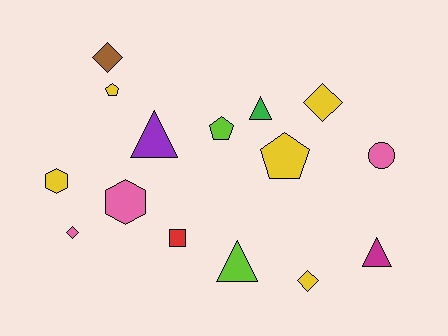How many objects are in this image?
There are 15 objects.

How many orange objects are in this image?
There are no orange objects.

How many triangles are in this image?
There are 4 triangles.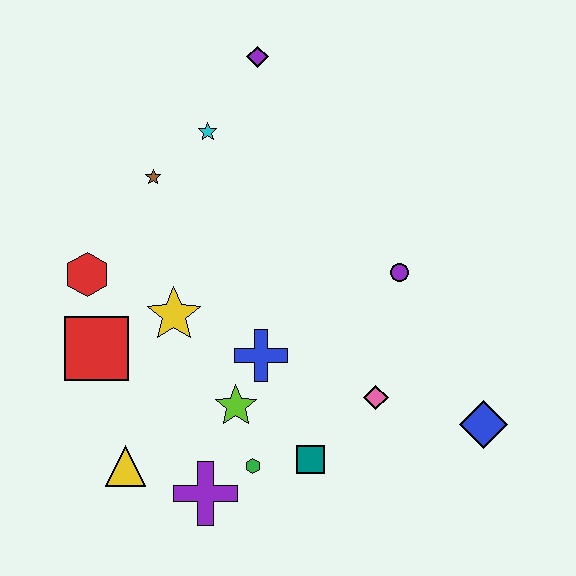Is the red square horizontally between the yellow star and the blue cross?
No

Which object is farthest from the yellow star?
The blue diamond is farthest from the yellow star.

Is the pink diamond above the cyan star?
No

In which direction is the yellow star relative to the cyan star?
The yellow star is below the cyan star.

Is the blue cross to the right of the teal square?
No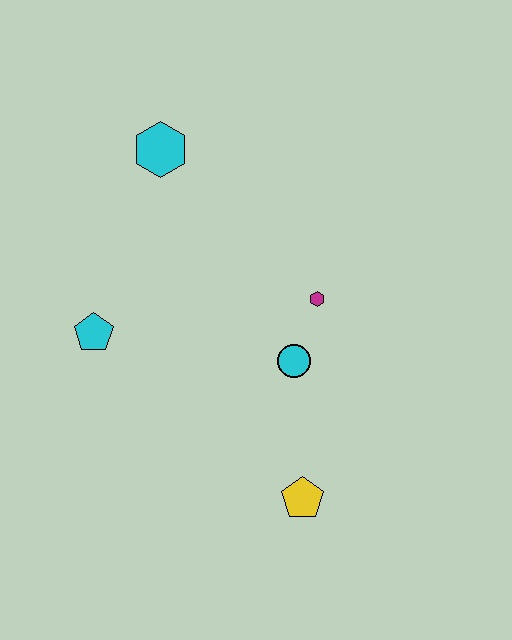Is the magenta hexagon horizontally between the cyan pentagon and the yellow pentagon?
No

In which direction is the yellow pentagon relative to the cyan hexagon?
The yellow pentagon is below the cyan hexagon.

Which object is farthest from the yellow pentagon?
The cyan hexagon is farthest from the yellow pentagon.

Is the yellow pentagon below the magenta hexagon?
Yes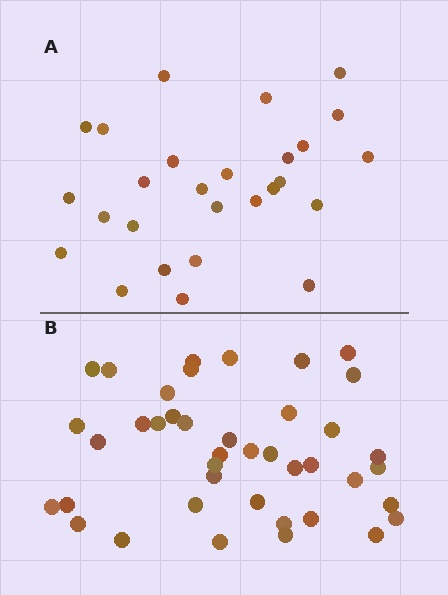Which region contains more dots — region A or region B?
Region B (the bottom region) has more dots.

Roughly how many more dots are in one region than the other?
Region B has approximately 15 more dots than region A.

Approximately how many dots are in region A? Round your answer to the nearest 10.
About 30 dots. (The exact count is 27, which rounds to 30.)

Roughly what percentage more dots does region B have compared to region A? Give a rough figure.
About 50% more.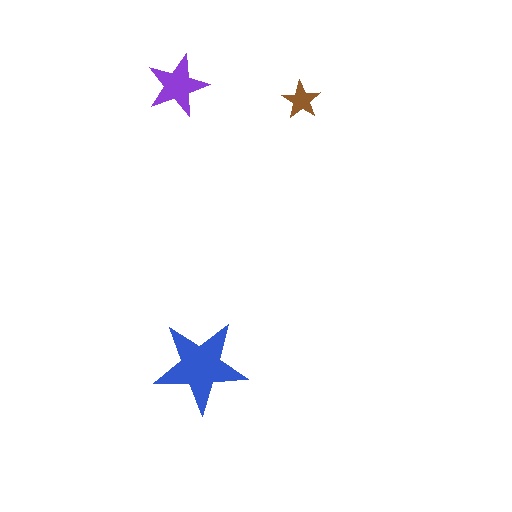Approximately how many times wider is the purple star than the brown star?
About 1.5 times wider.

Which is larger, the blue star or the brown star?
The blue one.